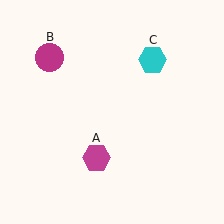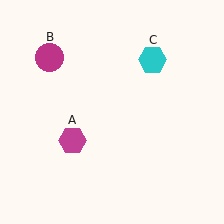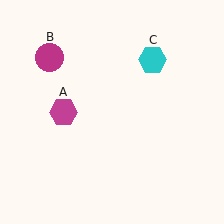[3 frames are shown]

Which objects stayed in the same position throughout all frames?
Magenta circle (object B) and cyan hexagon (object C) remained stationary.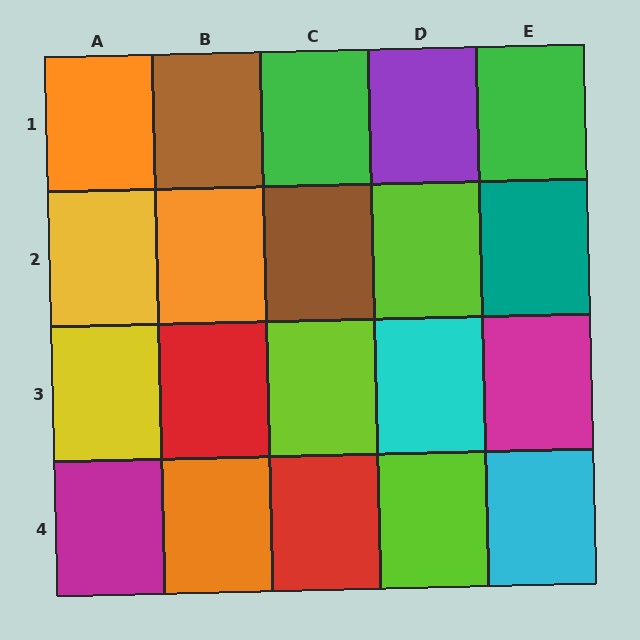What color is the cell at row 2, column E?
Teal.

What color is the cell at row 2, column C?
Brown.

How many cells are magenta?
2 cells are magenta.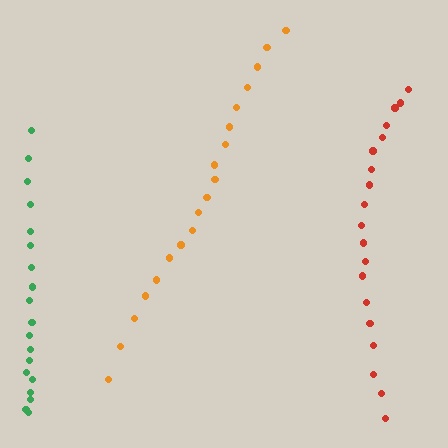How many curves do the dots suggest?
There are 3 distinct paths.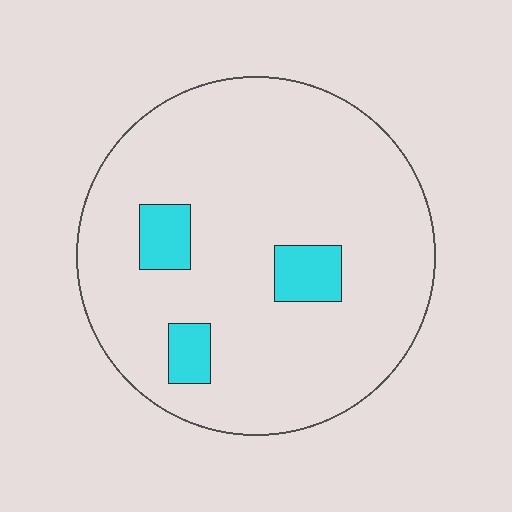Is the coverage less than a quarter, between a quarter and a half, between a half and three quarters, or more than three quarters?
Less than a quarter.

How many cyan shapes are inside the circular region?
3.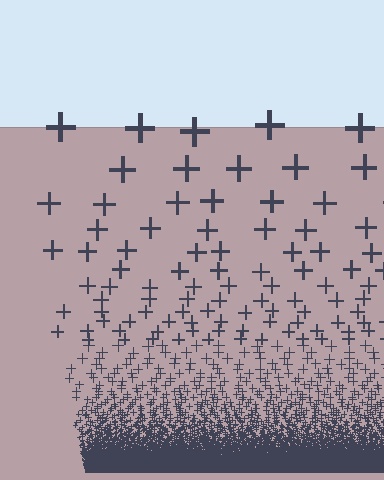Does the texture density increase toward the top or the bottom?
Density increases toward the bottom.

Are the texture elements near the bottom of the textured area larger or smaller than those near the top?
Smaller. The gradient is inverted — elements near the bottom are smaller and denser.